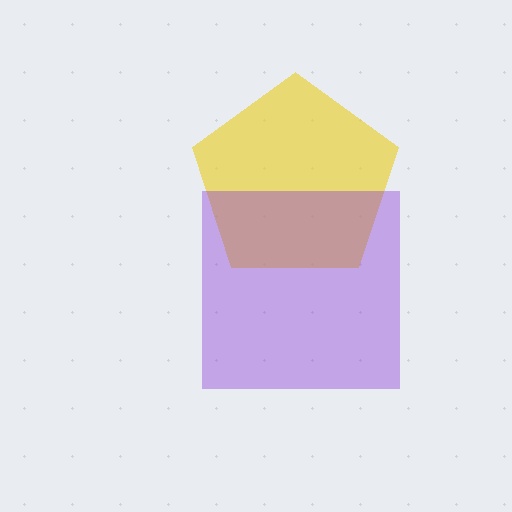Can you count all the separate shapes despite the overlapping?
Yes, there are 2 separate shapes.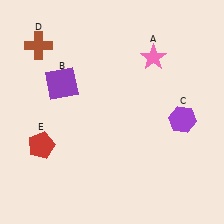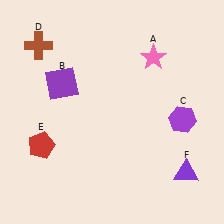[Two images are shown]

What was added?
A purple triangle (F) was added in Image 2.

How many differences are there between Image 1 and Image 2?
There is 1 difference between the two images.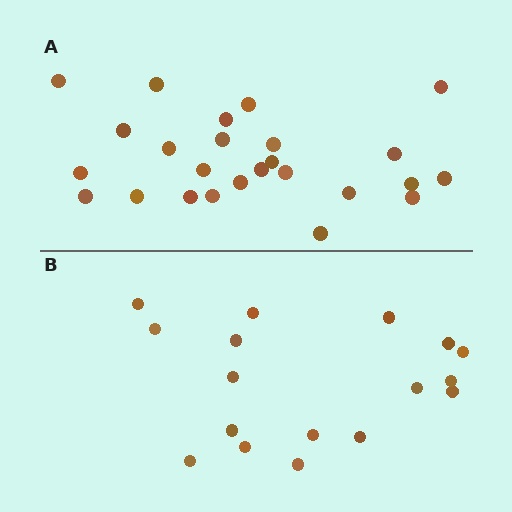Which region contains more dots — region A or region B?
Region A (the top region) has more dots.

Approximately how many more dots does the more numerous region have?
Region A has roughly 8 or so more dots than region B.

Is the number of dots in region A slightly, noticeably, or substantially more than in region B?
Region A has substantially more. The ratio is roughly 1.5 to 1.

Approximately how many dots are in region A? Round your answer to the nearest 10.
About 20 dots. (The exact count is 25, which rounds to 20.)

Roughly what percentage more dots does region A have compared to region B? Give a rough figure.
About 45% more.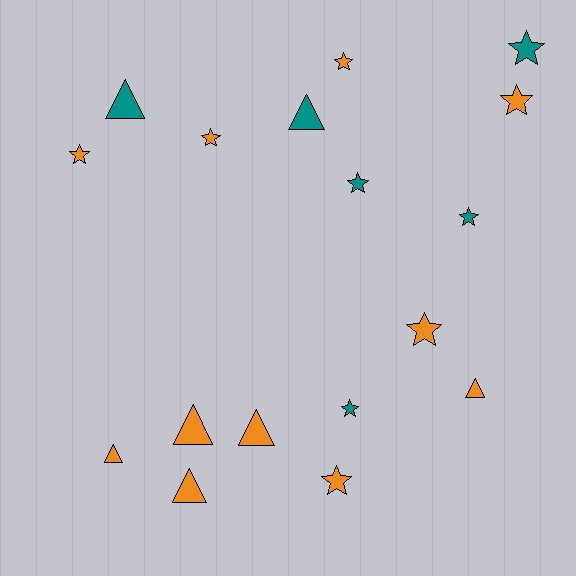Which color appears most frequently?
Orange, with 11 objects.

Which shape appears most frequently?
Star, with 10 objects.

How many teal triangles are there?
There are 2 teal triangles.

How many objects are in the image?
There are 17 objects.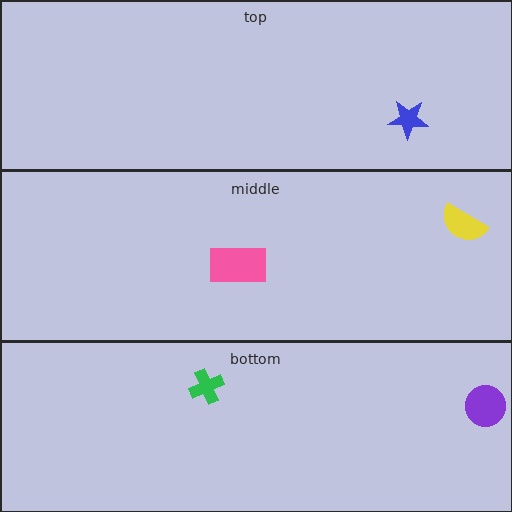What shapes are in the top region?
The blue star.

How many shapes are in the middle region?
2.